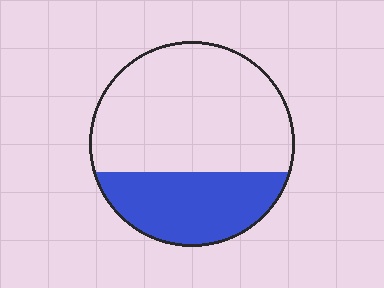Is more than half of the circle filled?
No.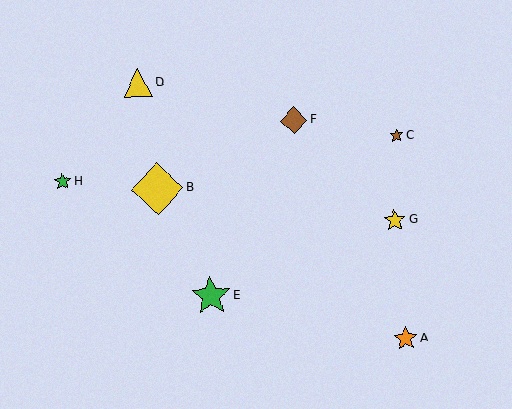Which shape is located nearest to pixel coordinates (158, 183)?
The yellow diamond (labeled B) at (157, 189) is nearest to that location.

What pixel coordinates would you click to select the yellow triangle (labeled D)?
Click at (138, 83) to select the yellow triangle D.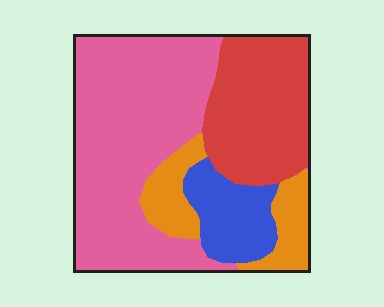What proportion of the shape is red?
Red covers around 25% of the shape.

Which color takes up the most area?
Pink, at roughly 50%.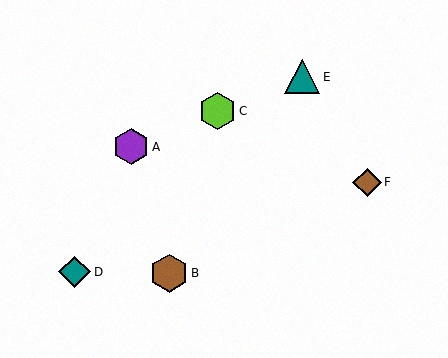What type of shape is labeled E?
Shape E is a teal triangle.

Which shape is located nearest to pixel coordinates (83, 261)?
The teal diamond (labeled D) at (75, 272) is nearest to that location.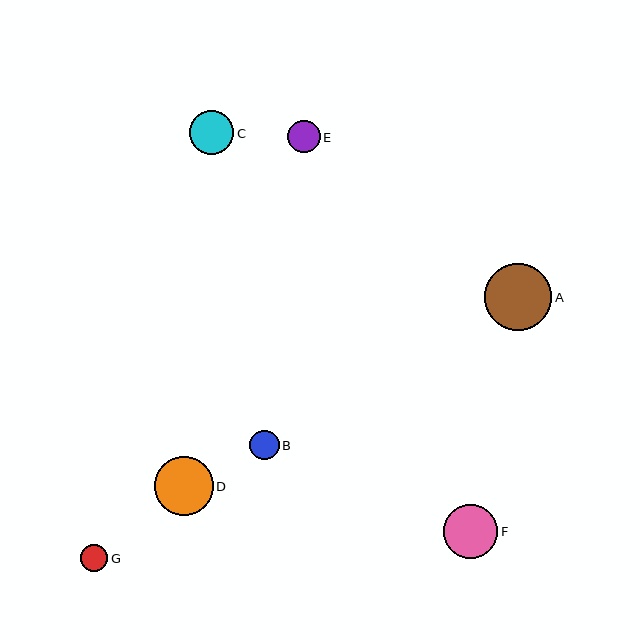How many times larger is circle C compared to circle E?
Circle C is approximately 1.3 times the size of circle E.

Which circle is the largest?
Circle A is the largest with a size of approximately 67 pixels.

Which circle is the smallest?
Circle G is the smallest with a size of approximately 27 pixels.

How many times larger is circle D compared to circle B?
Circle D is approximately 2.0 times the size of circle B.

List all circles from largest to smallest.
From largest to smallest: A, D, F, C, E, B, G.